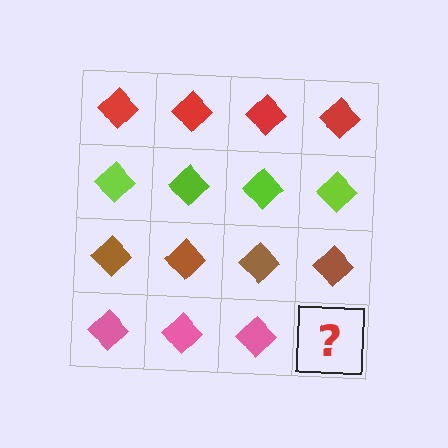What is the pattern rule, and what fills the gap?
The rule is that each row has a consistent color. The gap should be filled with a pink diamond.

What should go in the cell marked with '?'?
The missing cell should contain a pink diamond.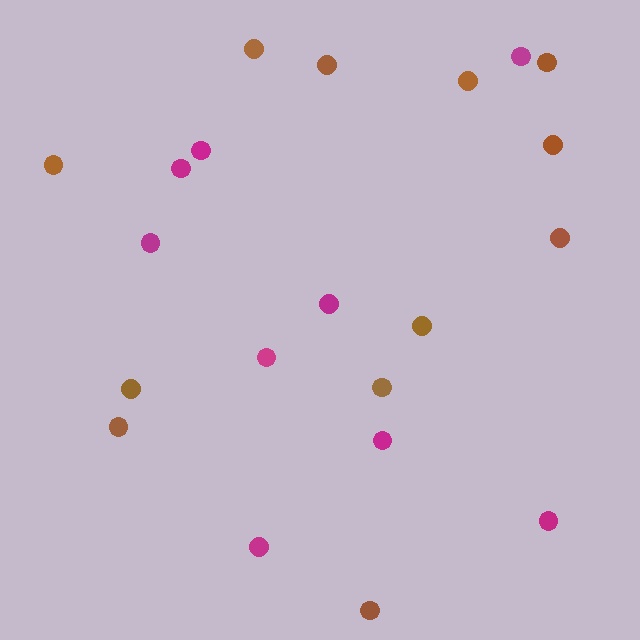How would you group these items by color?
There are 2 groups: one group of brown circles (12) and one group of magenta circles (9).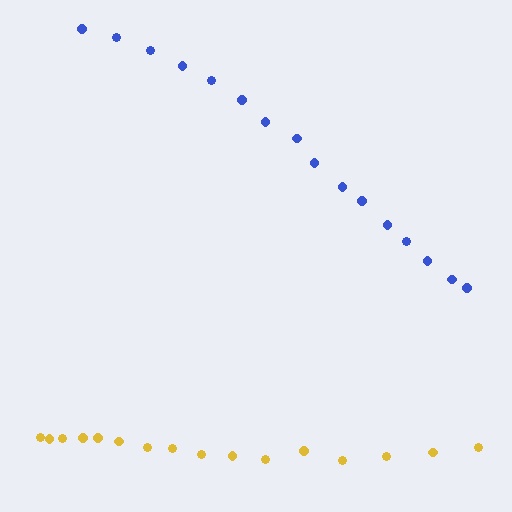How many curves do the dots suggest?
There are 2 distinct paths.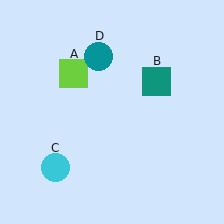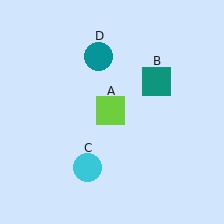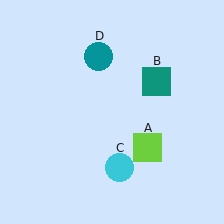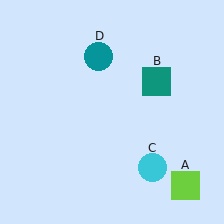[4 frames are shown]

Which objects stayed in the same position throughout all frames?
Teal square (object B) and teal circle (object D) remained stationary.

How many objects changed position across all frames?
2 objects changed position: lime square (object A), cyan circle (object C).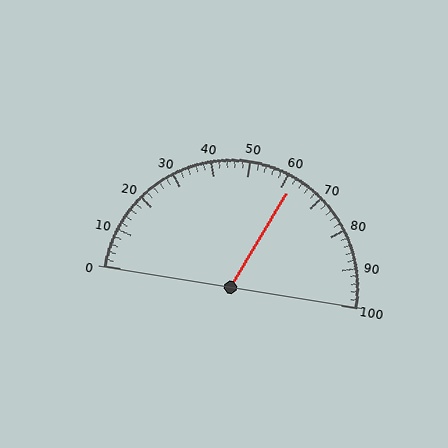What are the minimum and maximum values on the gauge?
The gauge ranges from 0 to 100.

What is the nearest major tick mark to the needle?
The nearest major tick mark is 60.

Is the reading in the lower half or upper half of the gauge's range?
The reading is in the upper half of the range (0 to 100).